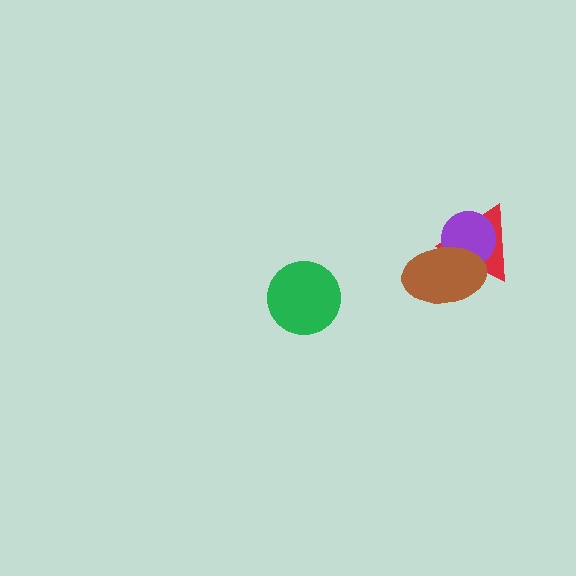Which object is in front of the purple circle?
The brown ellipse is in front of the purple circle.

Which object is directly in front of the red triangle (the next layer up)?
The purple circle is directly in front of the red triangle.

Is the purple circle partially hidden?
Yes, it is partially covered by another shape.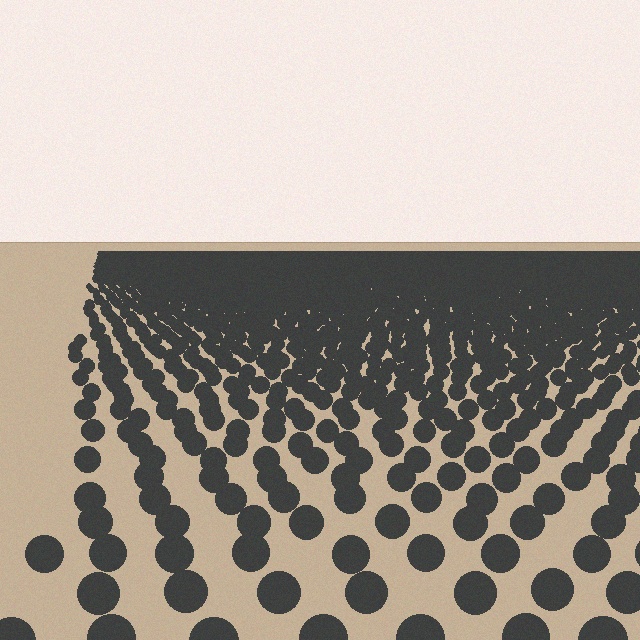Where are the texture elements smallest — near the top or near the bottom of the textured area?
Near the top.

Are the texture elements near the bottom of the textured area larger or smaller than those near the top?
Larger. Near the bottom, elements are closer to the viewer and appear at a bigger on-screen size.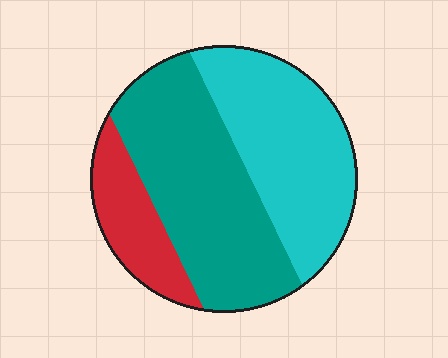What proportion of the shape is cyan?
Cyan takes up about three eighths (3/8) of the shape.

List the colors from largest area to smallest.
From largest to smallest: teal, cyan, red.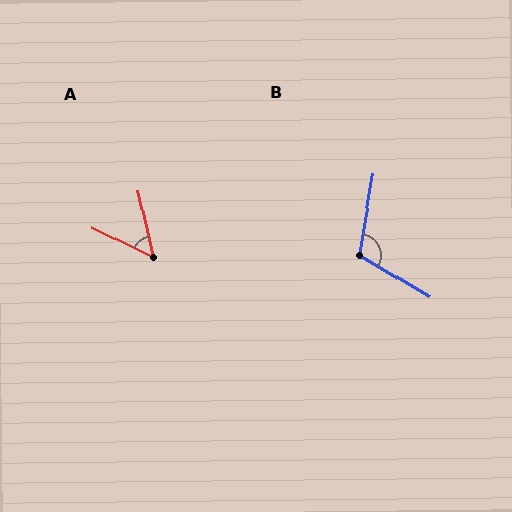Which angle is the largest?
B, at approximately 111 degrees.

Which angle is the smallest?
A, at approximately 52 degrees.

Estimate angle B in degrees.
Approximately 111 degrees.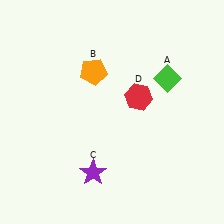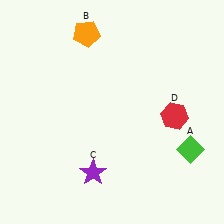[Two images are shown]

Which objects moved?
The objects that moved are: the green diamond (A), the orange pentagon (B), the red hexagon (D).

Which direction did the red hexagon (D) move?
The red hexagon (D) moved right.